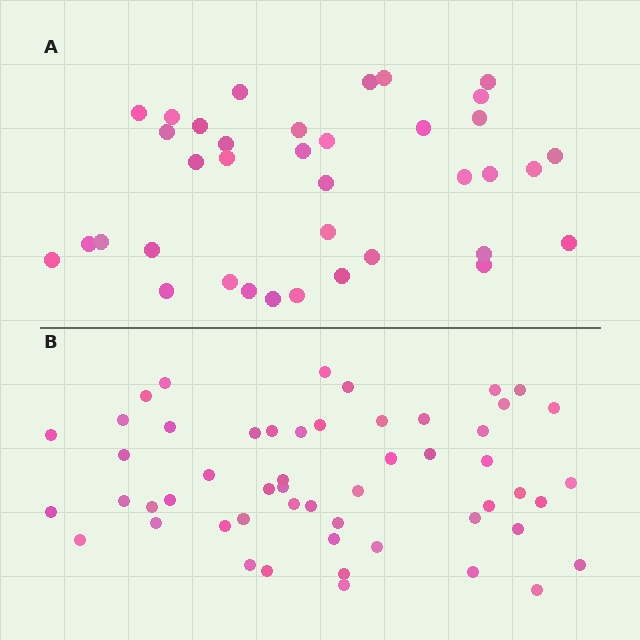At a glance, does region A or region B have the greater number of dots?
Region B (the bottom region) has more dots.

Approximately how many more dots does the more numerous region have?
Region B has approximately 15 more dots than region A.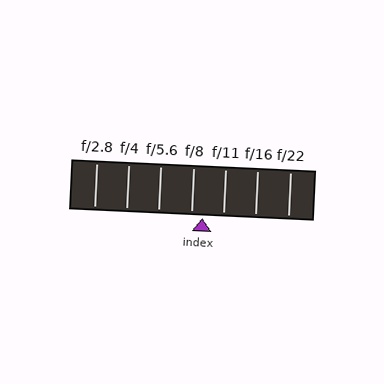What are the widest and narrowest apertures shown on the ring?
The widest aperture shown is f/2.8 and the narrowest is f/22.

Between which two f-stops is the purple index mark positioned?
The index mark is between f/8 and f/11.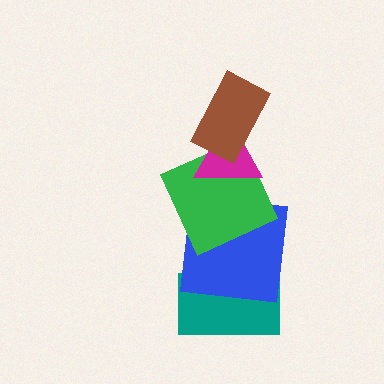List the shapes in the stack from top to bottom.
From top to bottom: the brown rectangle, the magenta triangle, the green square, the blue square, the teal rectangle.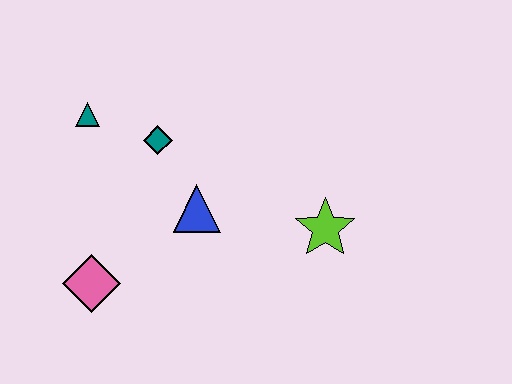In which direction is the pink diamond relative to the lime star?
The pink diamond is to the left of the lime star.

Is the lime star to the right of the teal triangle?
Yes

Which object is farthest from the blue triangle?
The teal triangle is farthest from the blue triangle.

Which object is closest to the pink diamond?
The blue triangle is closest to the pink diamond.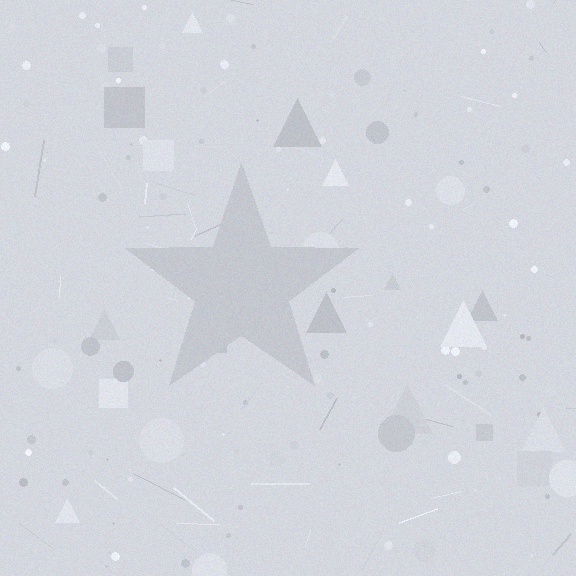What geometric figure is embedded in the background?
A star is embedded in the background.